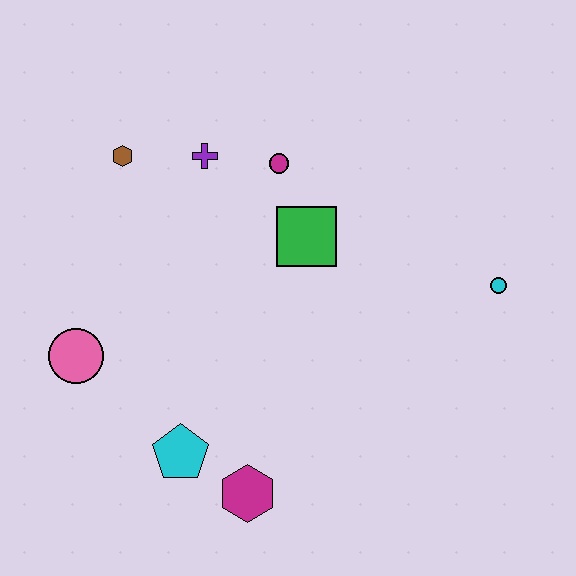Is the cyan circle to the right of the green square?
Yes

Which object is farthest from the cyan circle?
The pink circle is farthest from the cyan circle.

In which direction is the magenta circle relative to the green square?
The magenta circle is above the green square.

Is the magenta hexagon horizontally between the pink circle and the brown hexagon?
No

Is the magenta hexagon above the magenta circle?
No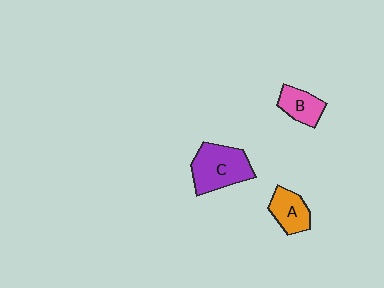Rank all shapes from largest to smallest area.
From largest to smallest: C (purple), A (orange), B (pink).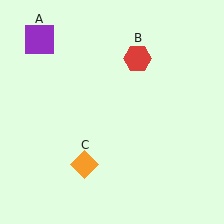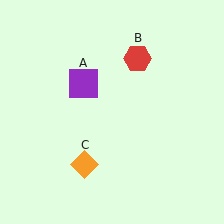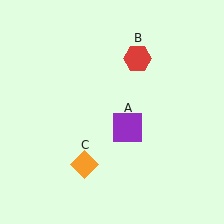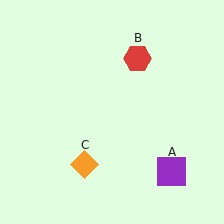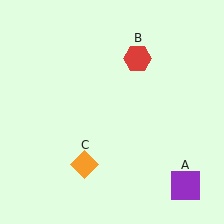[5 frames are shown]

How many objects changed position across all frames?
1 object changed position: purple square (object A).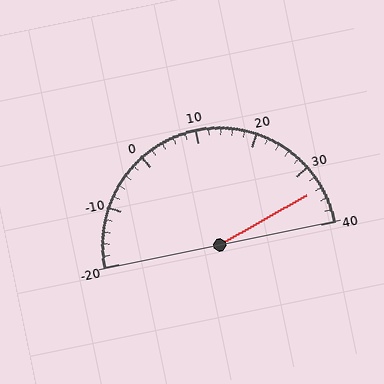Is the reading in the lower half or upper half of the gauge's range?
The reading is in the upper half of the range (-20 to 40).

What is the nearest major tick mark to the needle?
The nearest major tick mark is 30.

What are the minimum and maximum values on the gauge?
The gauge ranges from -20 to 40.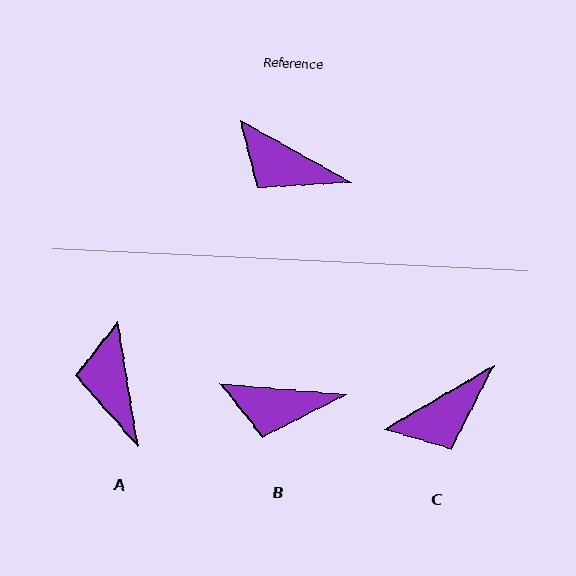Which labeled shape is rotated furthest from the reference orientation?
C, about 59 degrees away.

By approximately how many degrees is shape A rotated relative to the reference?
Approximately 52 degrees clockwise.